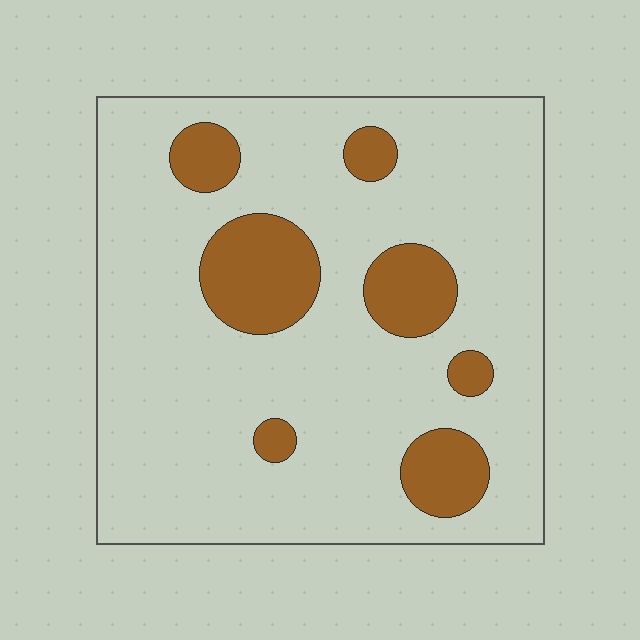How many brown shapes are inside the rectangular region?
7.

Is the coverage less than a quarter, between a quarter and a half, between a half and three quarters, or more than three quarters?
Less than a quarter.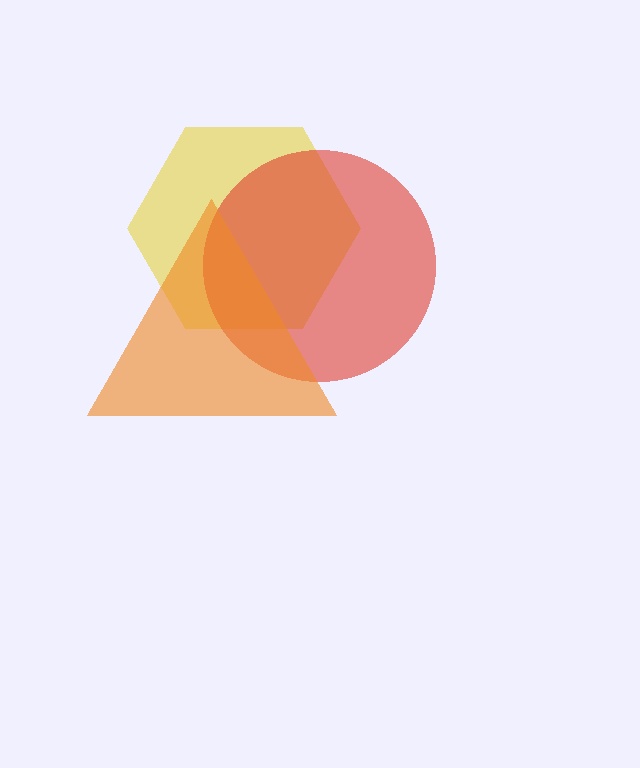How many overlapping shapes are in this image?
There are 3 overlapping shapes in the image.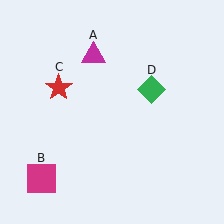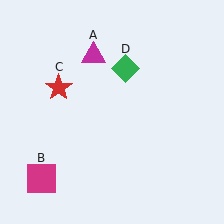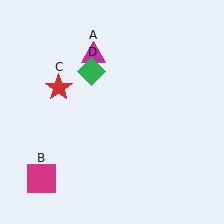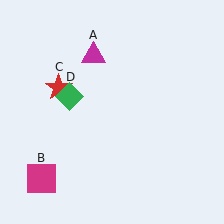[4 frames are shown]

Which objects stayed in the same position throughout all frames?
Magenta triangle (object A) and magenta square (object B) and red star (object C) remained stationary.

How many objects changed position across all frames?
1 object changed position: green diamond (object D).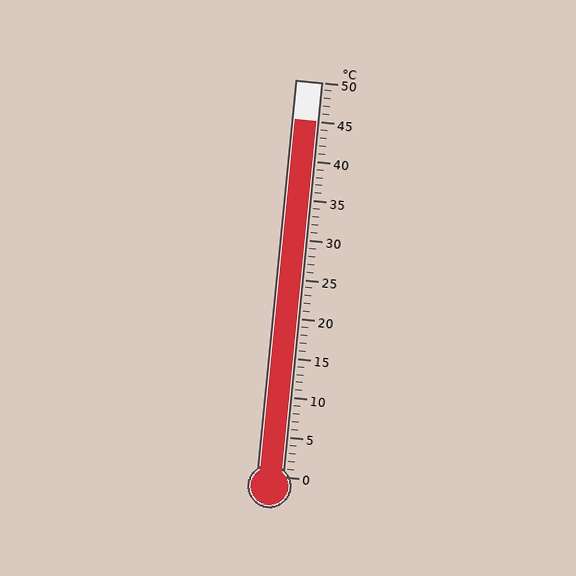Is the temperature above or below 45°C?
The temperature is at 45°C.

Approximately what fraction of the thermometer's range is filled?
The thermometer is filled to approximately 90% of its range.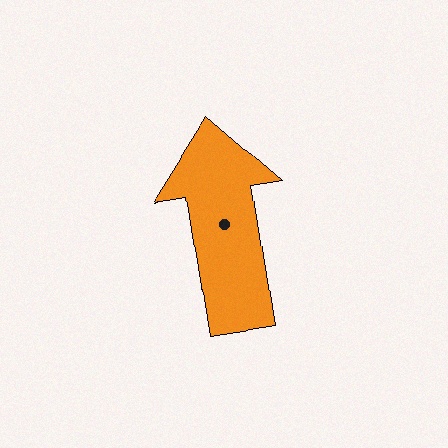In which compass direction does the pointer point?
North.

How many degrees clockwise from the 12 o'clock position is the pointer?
Approximately 351 degrees.